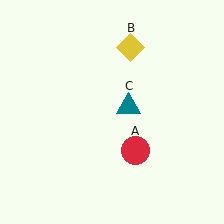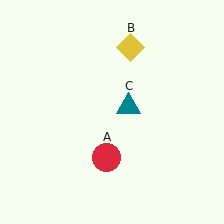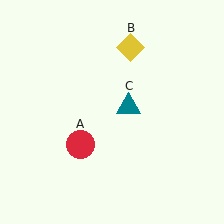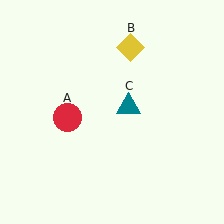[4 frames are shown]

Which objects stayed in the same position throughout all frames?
Yellow diamond (object B) and teal triangle (object C) remained stationary.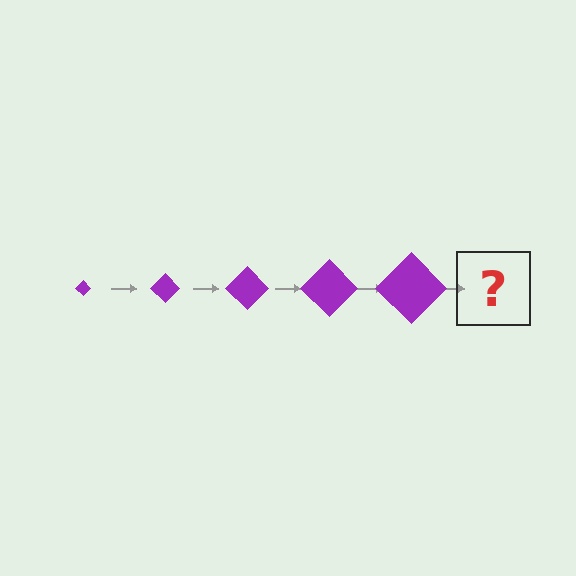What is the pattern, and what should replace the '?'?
The pattern is that the diamond gets progressively larger each step. The '?' should be a purple diamond, larger than the previous one.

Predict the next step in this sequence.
The next step is a purple diamond, larger than the previous one.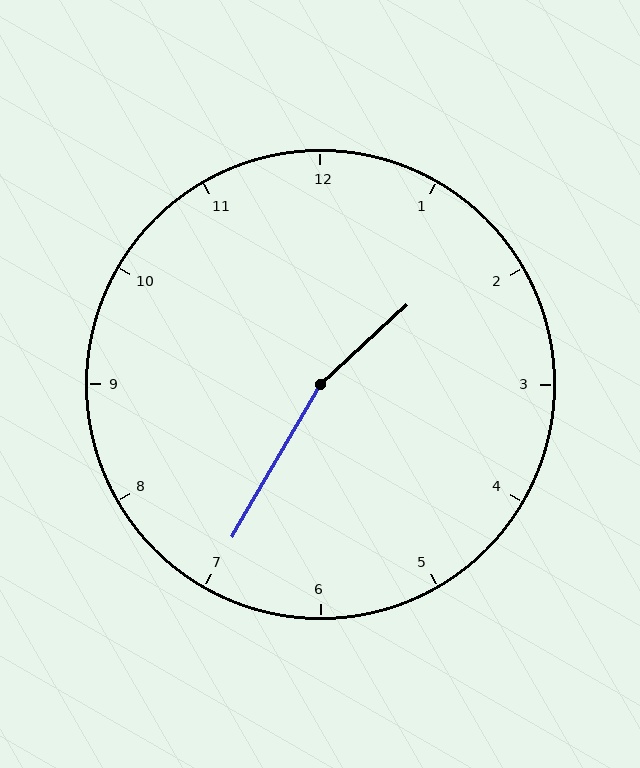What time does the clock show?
1:35.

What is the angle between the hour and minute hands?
Approximately 162 degrees.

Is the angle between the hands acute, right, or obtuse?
It is obtuse.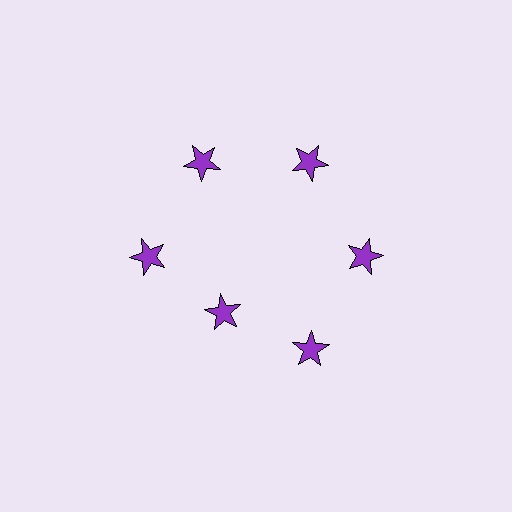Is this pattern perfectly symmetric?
No. The 6 purple stars are arranged in a ring, but one element near the 7 o'clock position is pulled inward toward the center, breaking the 6-fold rotational symmetry.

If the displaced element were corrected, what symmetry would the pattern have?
It would have 6-fold rotational symmetry — the pattern would map onto itself every 60 degrees.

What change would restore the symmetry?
The symmetry would be restored by moving it outward, back onto the ring so that all 6 stars sit at equal angles and equal distance from the center.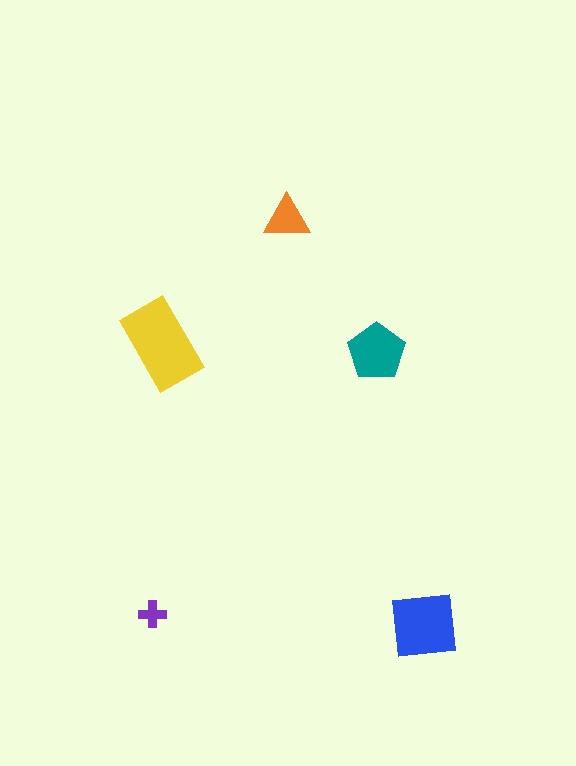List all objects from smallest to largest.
The purple cross, the orange triangle, the teal pentagon, the blue square, the yellow rectangle.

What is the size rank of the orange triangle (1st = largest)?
4th.